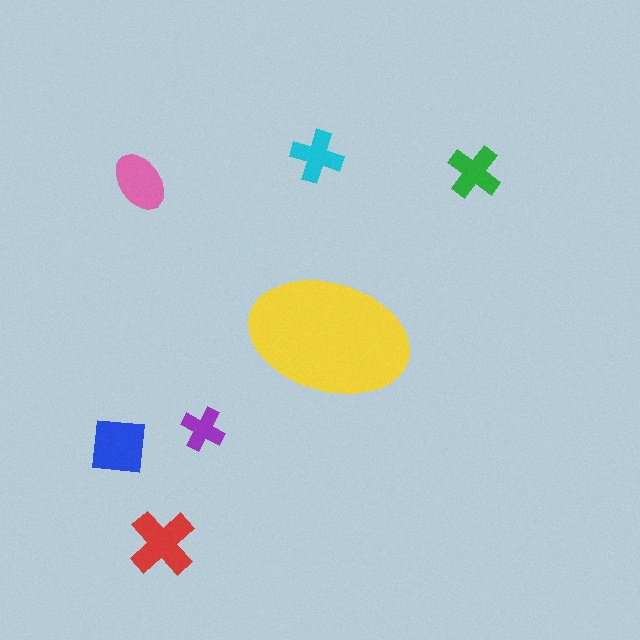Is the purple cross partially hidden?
No, the purple cross is fully visible.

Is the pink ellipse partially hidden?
No, the pink ellipse is fully visible.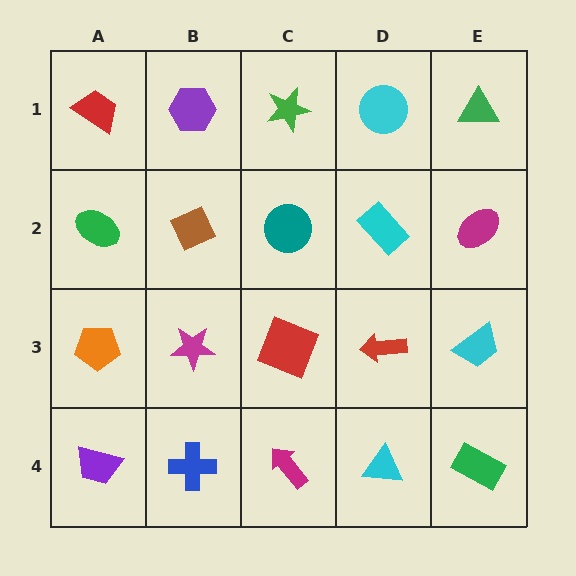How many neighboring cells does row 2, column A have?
3.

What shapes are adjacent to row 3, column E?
A magenta ellipse (row 2, column E), a green rectangle (row 4, column E), a red arrow (row 3, column D).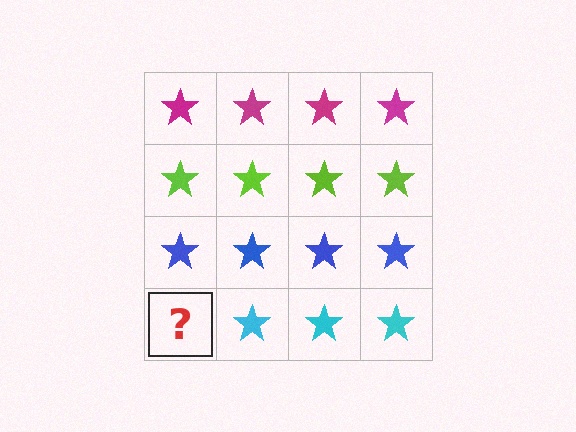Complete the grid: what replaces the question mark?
The question mark should be replaced with a cyan star.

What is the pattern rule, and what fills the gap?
The rule is that each row has a consistent color. The gap should be filled with a cyan star.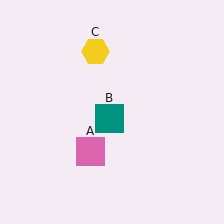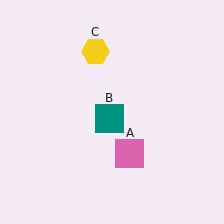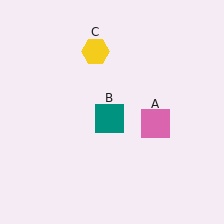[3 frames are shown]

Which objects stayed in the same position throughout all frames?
Teal square (object B) and yellow hexagon (object C) remained stationary.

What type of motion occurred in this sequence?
The pink square (object A) rotated counterclockwise around the center of the scene.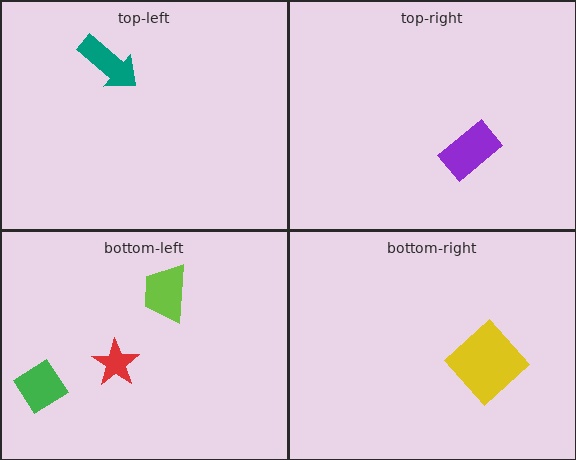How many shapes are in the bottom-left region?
3.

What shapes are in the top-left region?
The teal arrow.